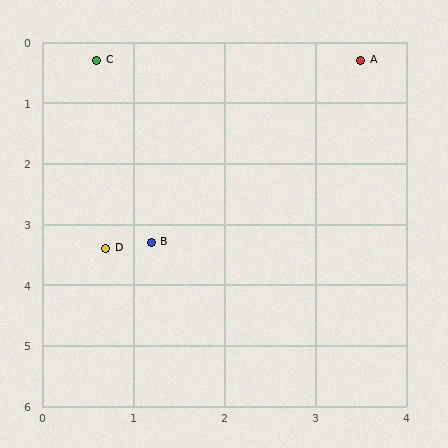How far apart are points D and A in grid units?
Points D and A are about 4.2 grid units apart.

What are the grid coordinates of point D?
Point D is at approximately (0.7, 3.4).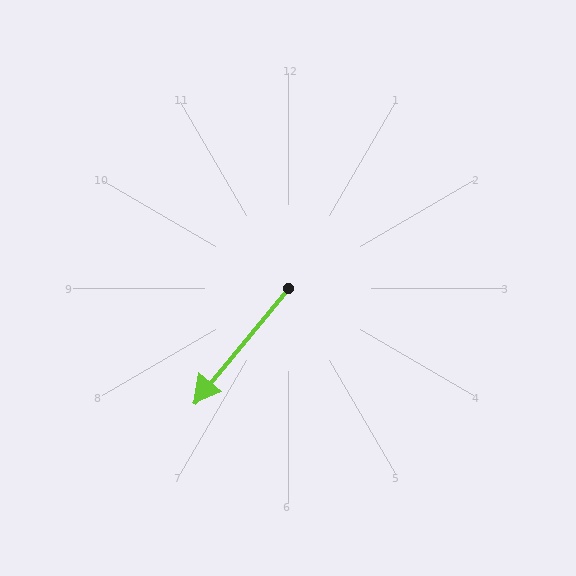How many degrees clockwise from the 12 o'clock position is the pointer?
Approximately 219 degrees.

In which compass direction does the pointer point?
Southwest.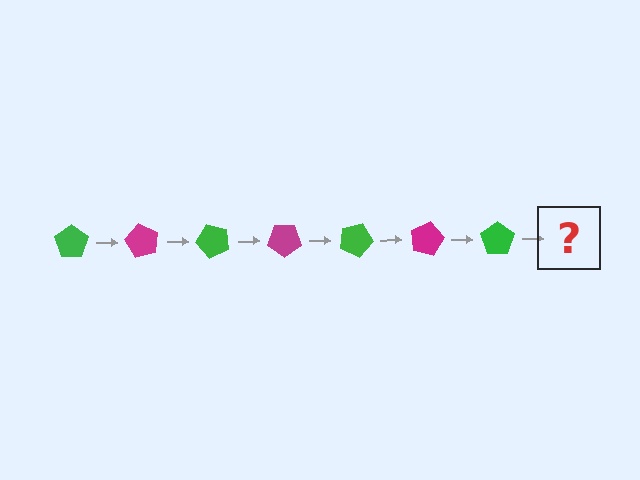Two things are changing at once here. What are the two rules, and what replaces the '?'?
The two rules are that it rotates 60 degrees each step and the color cycles through green and magenta. The '?' should be a magenta pentagon, rotated 420 degrees from the start.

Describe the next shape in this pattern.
It should be a magenta pentagon, rotated 420 degrees from the start.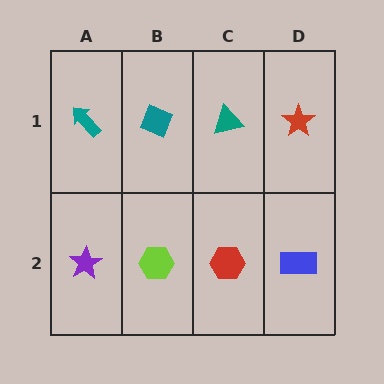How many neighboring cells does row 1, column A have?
2.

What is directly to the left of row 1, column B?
A teal arrow.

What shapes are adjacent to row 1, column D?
A blue rectangle (row 2, column D), a teal triangle (row 1, column C).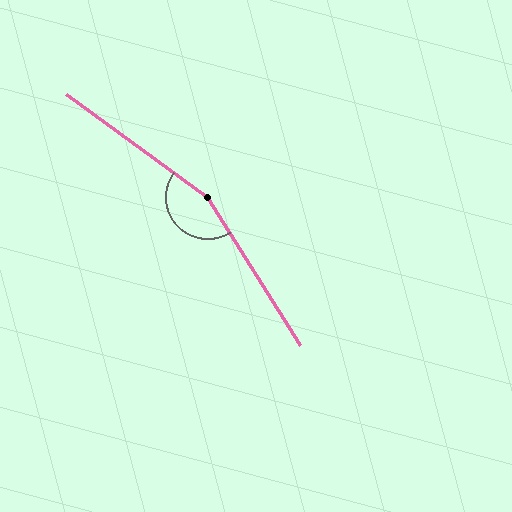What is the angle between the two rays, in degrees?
Approximately 158 degrees.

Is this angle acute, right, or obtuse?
It is obtuse.